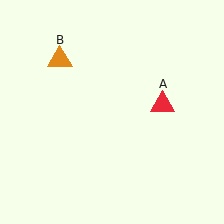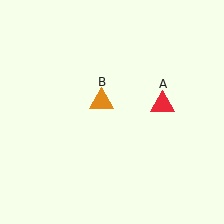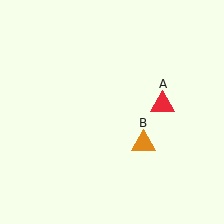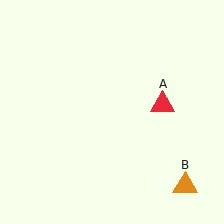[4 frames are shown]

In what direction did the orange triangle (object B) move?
The orange triangle (object B) moved down and to the right.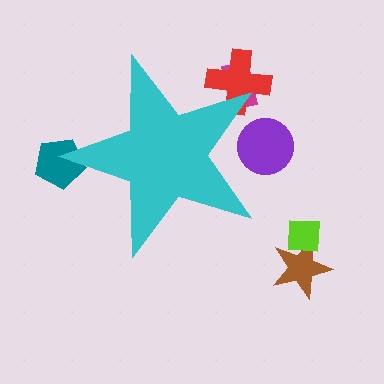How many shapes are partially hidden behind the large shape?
4 shapes are partially hidden.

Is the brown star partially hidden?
No, the brown star is fully visible.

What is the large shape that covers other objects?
A cyan star.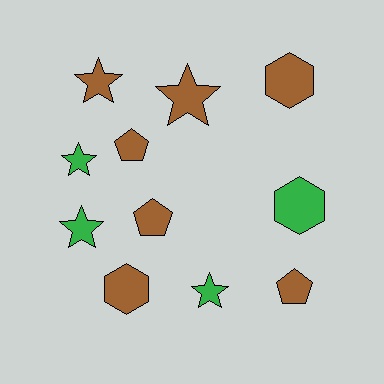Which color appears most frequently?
Brown, with 7 objects.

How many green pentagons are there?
There are no green pentagons.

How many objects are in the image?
There are 11 objects.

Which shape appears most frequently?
Star, with 5 objects.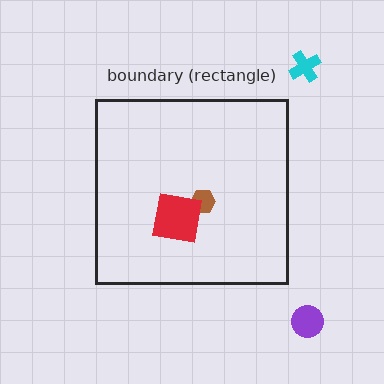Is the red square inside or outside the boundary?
Inside.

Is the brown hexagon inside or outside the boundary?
Inside.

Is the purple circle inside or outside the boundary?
Outside.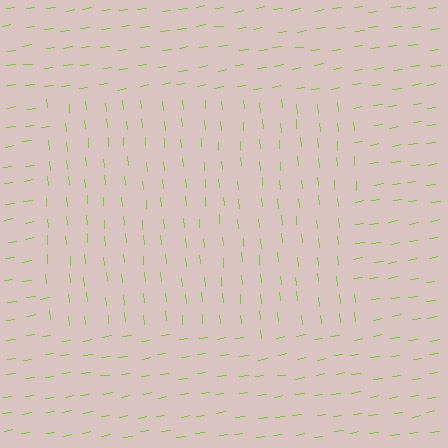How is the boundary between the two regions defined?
The boundary is defined purely by a change in line orientation (approximately 87 degrees difference). All lines are the same color and thickness.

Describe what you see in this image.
The image is filled with small lime line segments. A rectangle region in the image has lines oriented differently from the surrounding lines, creating a visible texture boundary.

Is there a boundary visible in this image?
Yes, there is a texture boundary formed by a change in line orientation.